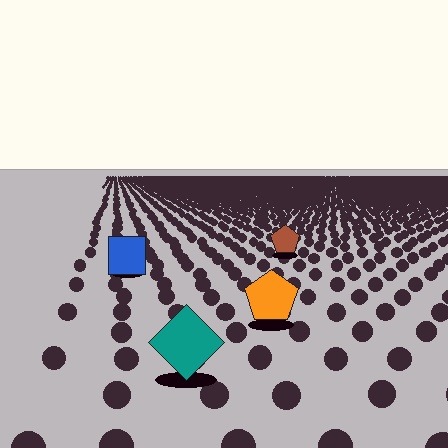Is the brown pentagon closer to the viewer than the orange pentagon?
No. The orange pentagon is closer — you can tell from the texture gradient: the ground texture is coarser near it.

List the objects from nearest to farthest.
From nearest to farthest: the teal diamond, the orange pentagon, the blue square, the brown pentagon.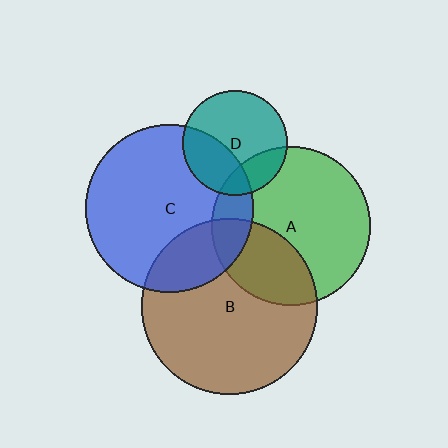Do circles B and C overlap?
Yes.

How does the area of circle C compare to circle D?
Approximately 2.6 times.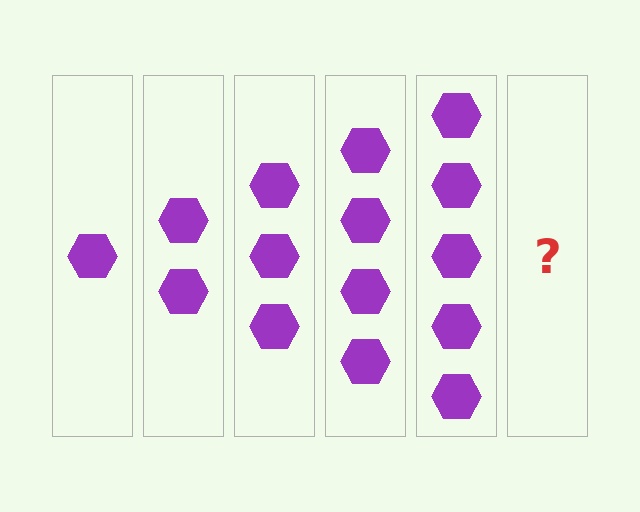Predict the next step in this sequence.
The next step is 6 hexagons.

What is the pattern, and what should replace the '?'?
The pattern is that each step adds one more hexagon. The '?' should be 6 hexagons.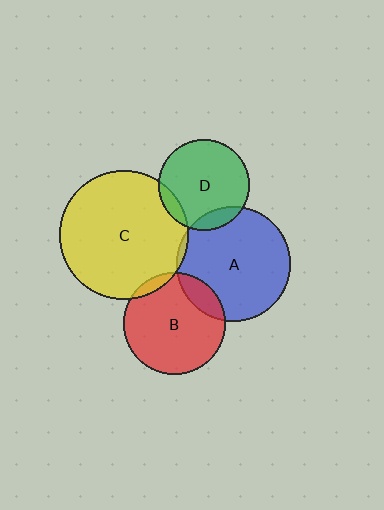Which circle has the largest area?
Circle C (yellow).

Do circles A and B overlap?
Yes.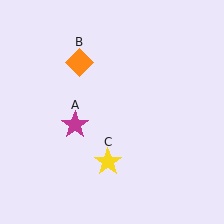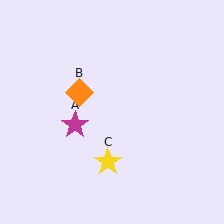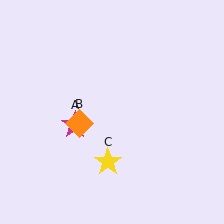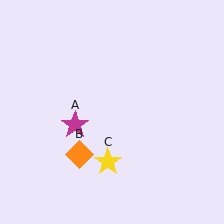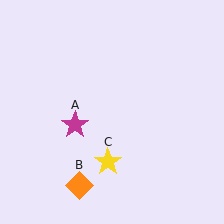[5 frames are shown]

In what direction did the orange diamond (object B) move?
The orange diamond (object B) moved down.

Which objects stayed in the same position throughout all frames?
Magenta star (object A) and yellow star (object C) remained stationary.